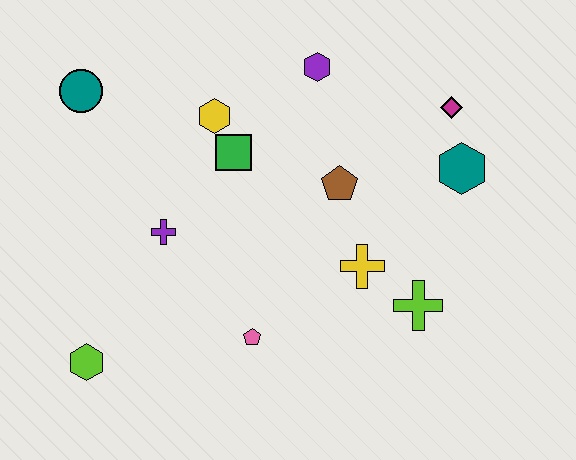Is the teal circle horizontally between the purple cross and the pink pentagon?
No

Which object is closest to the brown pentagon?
The yellow cross is closest to the brown pentagon.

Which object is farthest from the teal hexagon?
The lime hexagon is farthest from the teal hexagon.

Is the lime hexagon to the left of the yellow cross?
Yes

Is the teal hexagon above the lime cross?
Yes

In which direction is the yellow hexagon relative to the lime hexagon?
The yellow hexagon is above the lime hexagon.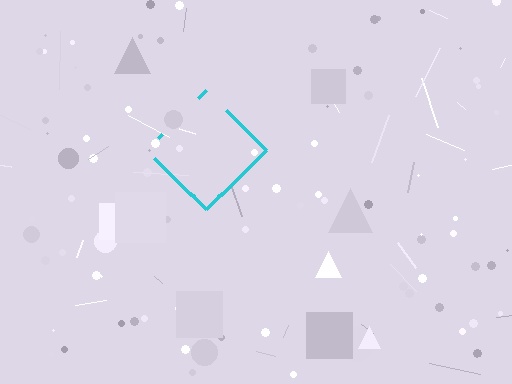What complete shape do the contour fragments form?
The contour fragments form a diamond.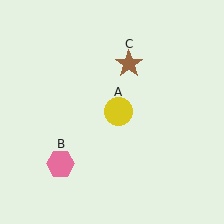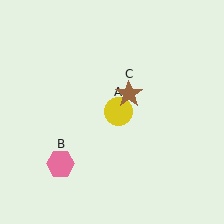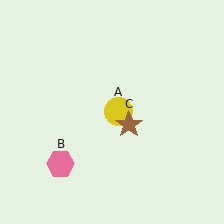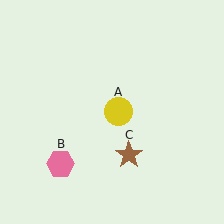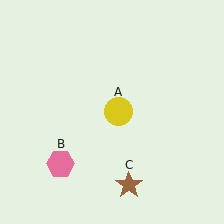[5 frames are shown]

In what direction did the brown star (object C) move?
The brown star (object C) moved down.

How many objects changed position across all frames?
1 object changed position: brown star (object C).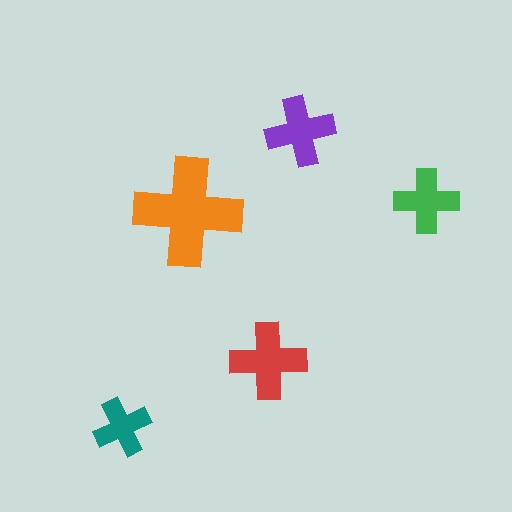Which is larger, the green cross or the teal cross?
The green one.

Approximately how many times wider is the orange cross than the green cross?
About 1.5 times wider.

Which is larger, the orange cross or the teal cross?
The orange one.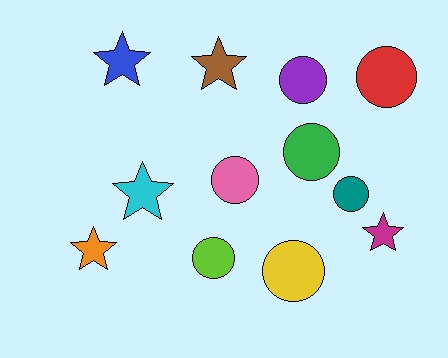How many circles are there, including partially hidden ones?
There are 7 circles.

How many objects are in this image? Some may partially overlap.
There are 12 objects.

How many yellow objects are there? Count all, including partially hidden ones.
There is 1 yellow object.